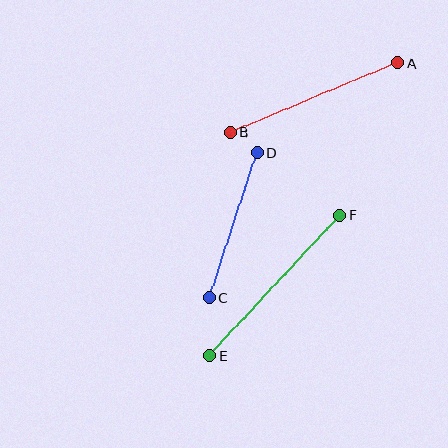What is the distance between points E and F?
The distance is approximately 191 pixels.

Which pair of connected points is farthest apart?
Points E and F are farthest apart.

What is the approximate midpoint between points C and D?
The midpoint is at approximately (233, 225) pixels.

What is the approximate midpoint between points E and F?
The midpoint is at approximately (275, 285) pixels.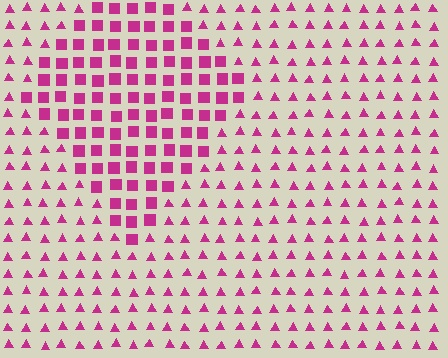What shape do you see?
I see a diamond.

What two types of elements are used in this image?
The image uses squares inside the diamond region and triangles outside it.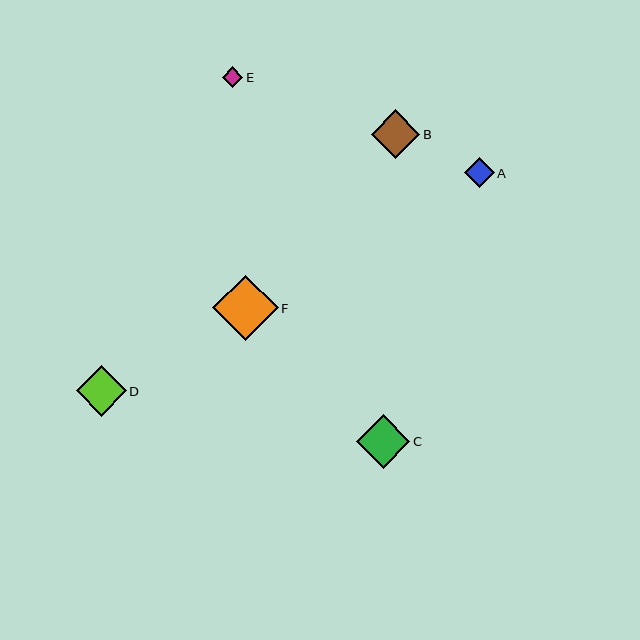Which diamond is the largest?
Diamond F is the largest with a size of approximately 65 pixels.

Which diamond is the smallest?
Diamond E is the smallest with a size of approximately 20 pixels.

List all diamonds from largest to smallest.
From largest to smallest: F, C, D, B, A, E.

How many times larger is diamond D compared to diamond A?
Diamond D is approximately 1.7 times the size of diamond A.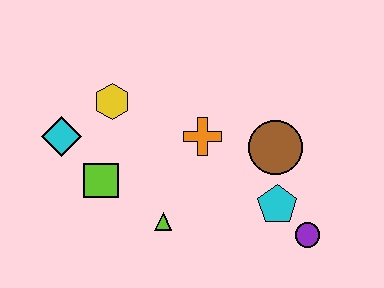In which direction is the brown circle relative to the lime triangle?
The brown circle is to the right of the lime triangle.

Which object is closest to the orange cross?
The brown circle is closest to the orange cross.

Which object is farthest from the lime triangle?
The purple circle is farthest from the lime triangle.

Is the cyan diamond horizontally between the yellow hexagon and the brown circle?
No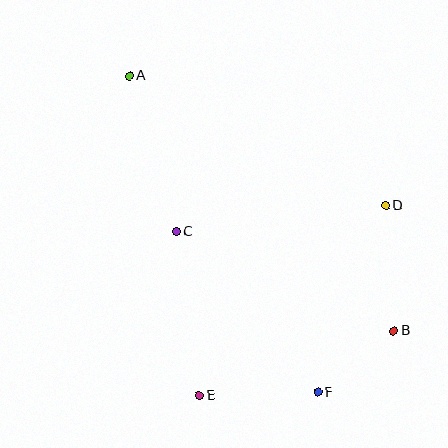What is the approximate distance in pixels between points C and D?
The distance between C and D is approximately 211 pixels.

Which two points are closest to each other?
Points B and F are closest to each other.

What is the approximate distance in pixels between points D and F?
The distance between D and F is approximately 199 pixels.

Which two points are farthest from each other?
Points A and F are farthest from each other.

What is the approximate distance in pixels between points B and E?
The distance between B and E is approximately 205 pixels.